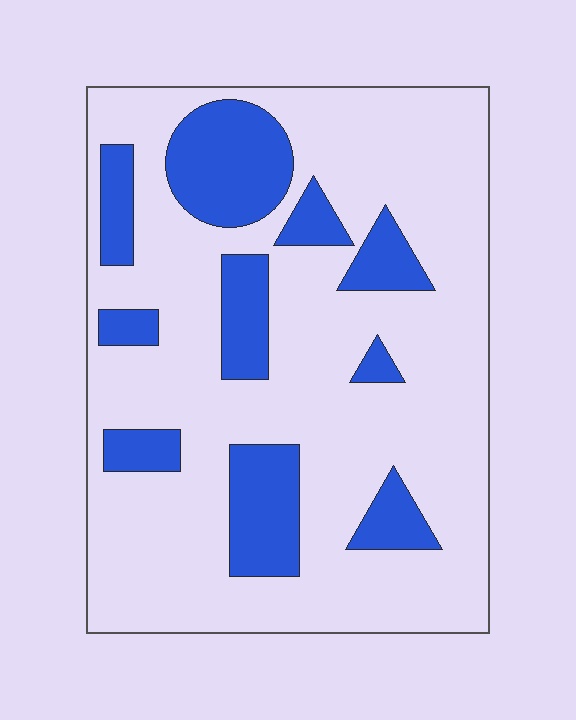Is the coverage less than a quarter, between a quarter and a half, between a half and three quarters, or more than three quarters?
Less than a quarter.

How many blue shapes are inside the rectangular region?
10.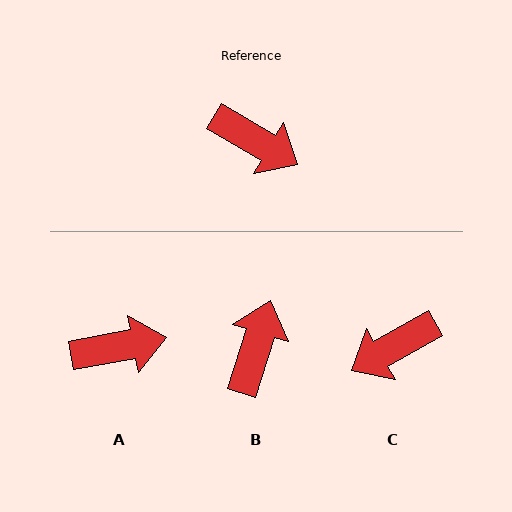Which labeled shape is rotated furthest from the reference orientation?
C, about 120 degrees away.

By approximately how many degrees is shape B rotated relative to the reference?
Approximately 103 degrees counter-clockwise.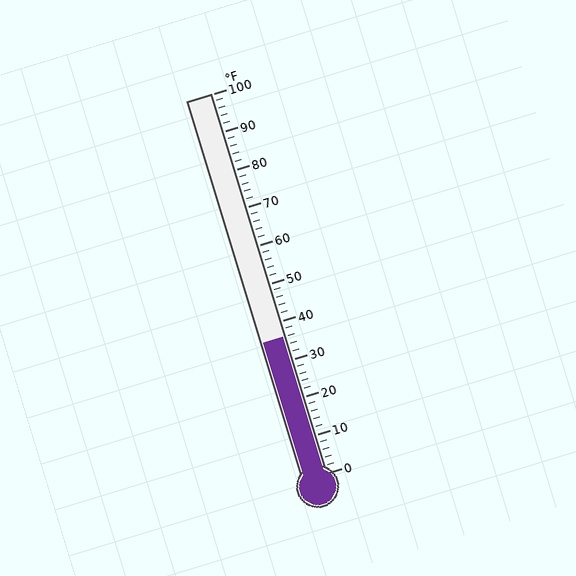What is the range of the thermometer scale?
The thermometer scale ranges from 0°F to 100°F.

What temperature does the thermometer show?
The thermometer shows approximately 36°F.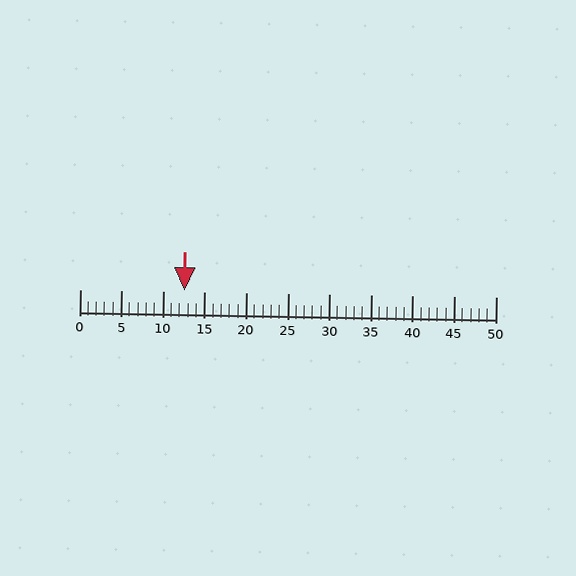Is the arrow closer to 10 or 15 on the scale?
The arrow is closer to 15.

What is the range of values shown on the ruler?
The ruler shows values from 0 to 50.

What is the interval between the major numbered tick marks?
The major tick marks are spaced 5 units apart.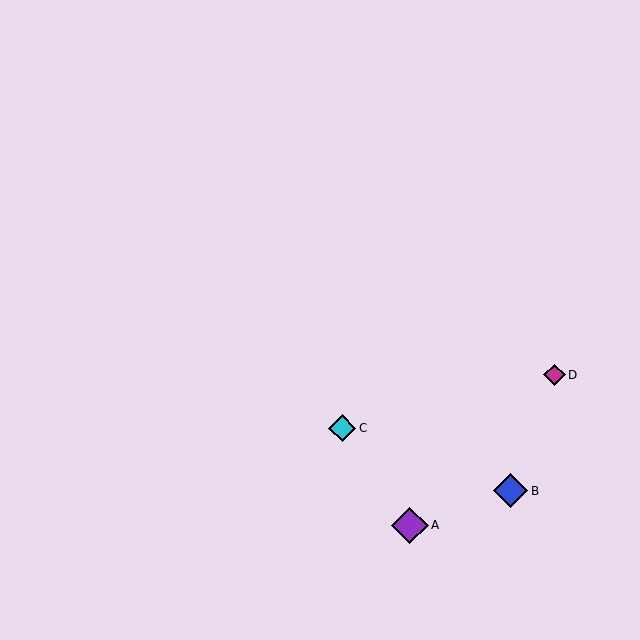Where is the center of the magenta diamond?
The center of the magenta diamond is at (554, 375).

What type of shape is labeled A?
Shape A is a purple diamond.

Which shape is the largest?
The purple diamond (labeled A) is the largest.